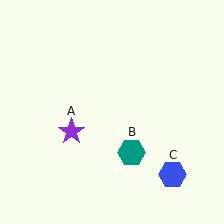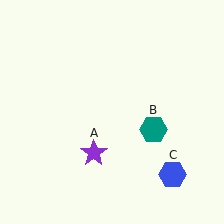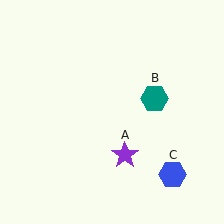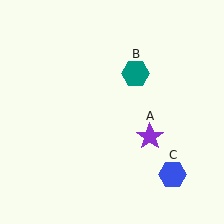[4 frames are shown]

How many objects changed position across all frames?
2 objects changed position: purple star (object A), teal hexagon (object B).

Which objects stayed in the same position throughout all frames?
Blue hexagon (object C) remained stationary.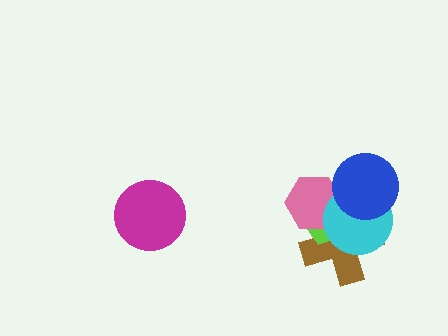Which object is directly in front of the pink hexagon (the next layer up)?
The cyan circle is directly in front of the pink hexagon.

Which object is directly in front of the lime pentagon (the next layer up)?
The pink hexagon is directly in front of the lime pentagon.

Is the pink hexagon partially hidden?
Yes, it is partially covered by another shape.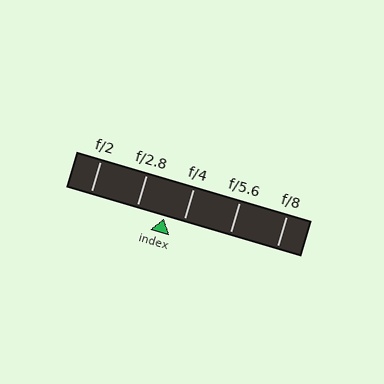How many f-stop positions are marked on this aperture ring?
There are 5 f-stop positions marked.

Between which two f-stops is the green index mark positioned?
The index mark is between f/2.8 and f/4.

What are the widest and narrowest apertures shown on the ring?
The widest aperture shown is f/2 and the narrowest is f/8.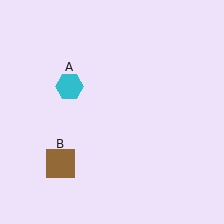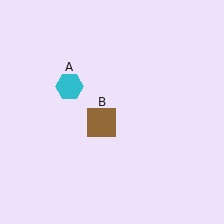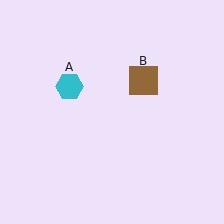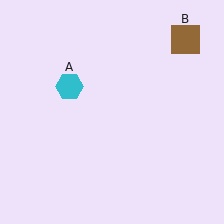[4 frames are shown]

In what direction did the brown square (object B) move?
The brown square (object B) moved up and to the right.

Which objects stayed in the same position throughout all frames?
Cyan hexagon (object A) remained stationary.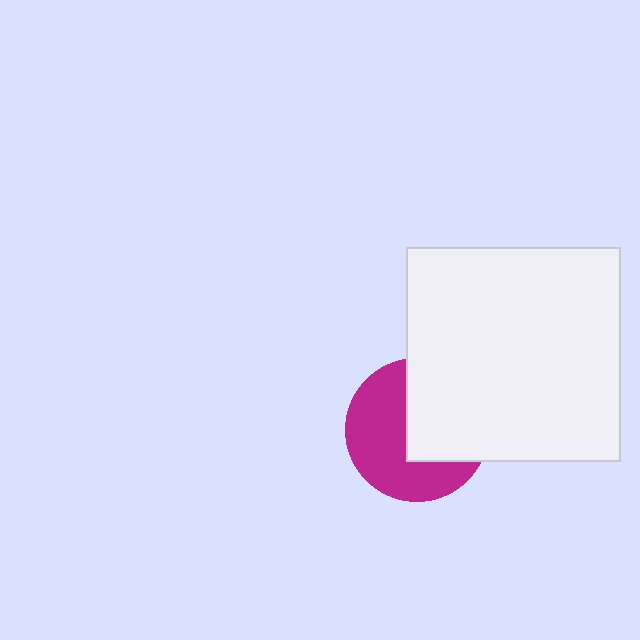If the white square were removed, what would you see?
You would see the complete magenta circle.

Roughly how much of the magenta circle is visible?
About half of it is visible (roughly 54%).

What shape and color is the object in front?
The object in front is a white square.